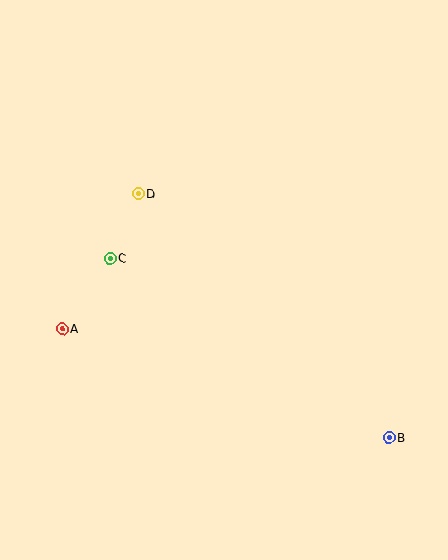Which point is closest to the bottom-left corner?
Point A is closest to the bottom-left corner.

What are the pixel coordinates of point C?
Point C is at (110, 258).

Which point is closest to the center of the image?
Point C at (110, 258) is closest to the center.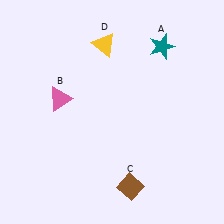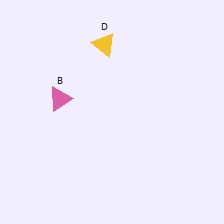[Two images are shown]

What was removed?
The brown diamond (C), the teal star (A) were removed in Image 2.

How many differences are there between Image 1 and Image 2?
There are 2 differences between the two images.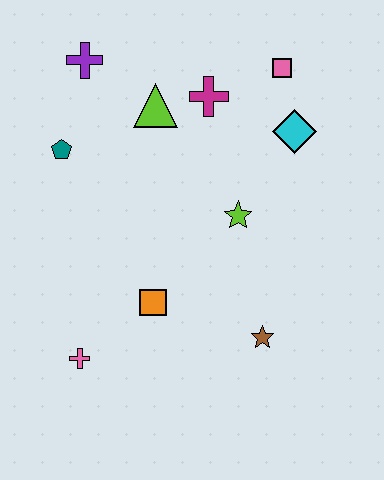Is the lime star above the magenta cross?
No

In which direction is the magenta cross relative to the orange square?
The magenta cross is above the orange square.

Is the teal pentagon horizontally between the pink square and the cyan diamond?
No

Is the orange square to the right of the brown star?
No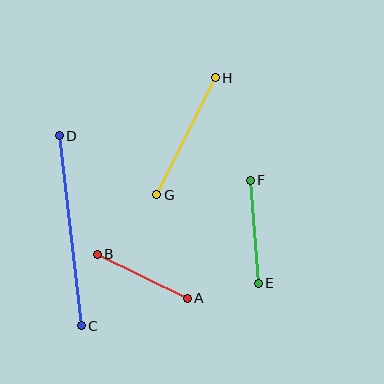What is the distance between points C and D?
The distance is approximately 192 pixels.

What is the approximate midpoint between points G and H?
The midpoint is at approximately (186, 136) pixels.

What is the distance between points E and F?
The distance is approximately 103 pixels.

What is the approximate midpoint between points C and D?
The midpoint is at approximately (70, 231) pixels.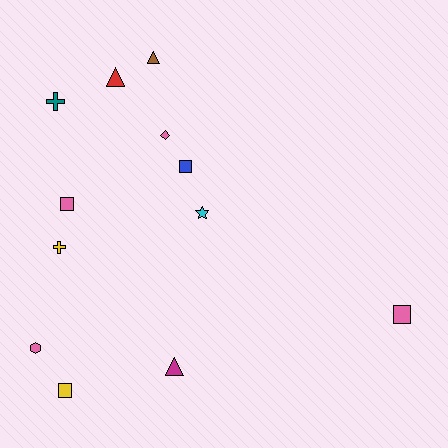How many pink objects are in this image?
There are 4 pink objects.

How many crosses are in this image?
There are 2 crosses.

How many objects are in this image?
There are 12 objects.